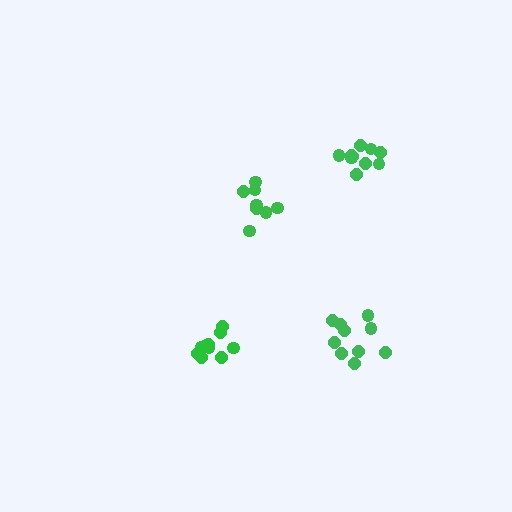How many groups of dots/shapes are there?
There are 4 groups.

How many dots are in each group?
Group 1: 10 dots, Group 2: 9 dots, Group 3: 10 dots, Group 4: 10 dots (39 total).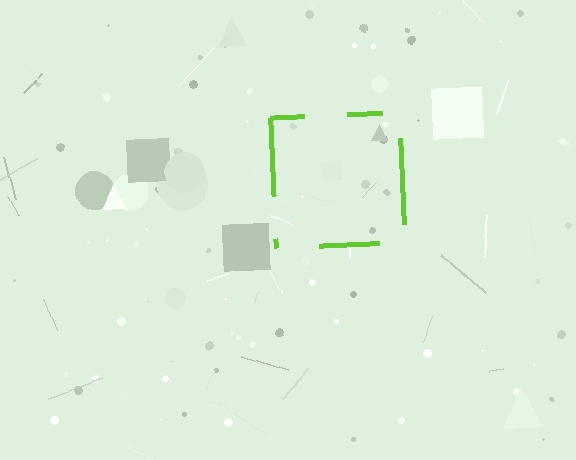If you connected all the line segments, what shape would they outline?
They would outline a square.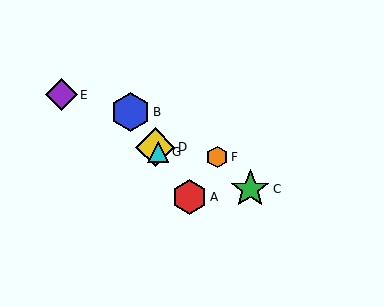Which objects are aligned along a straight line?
Objects A, B, D, G are aligned along a straight line.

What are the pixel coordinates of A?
Object A is at (190, 197).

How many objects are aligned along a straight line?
4 objects (A, B, D, G) are aligned along a straight line.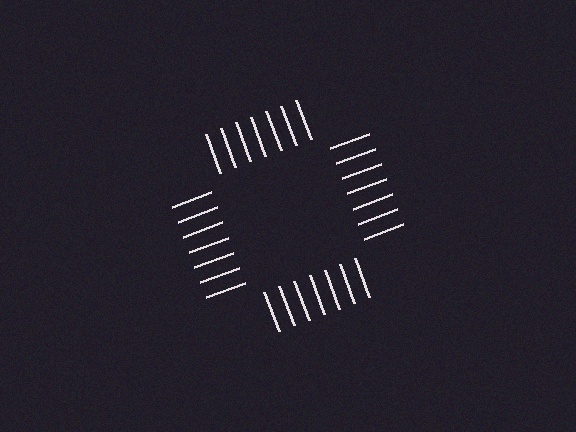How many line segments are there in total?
28 — 7 along each of the 4 edges.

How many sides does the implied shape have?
4 sides — the line-ends trace a square.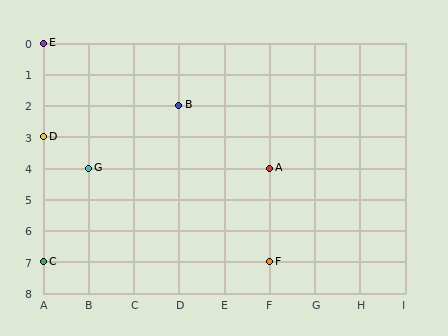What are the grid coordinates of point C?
Point C is at grid coordinates (A, 7).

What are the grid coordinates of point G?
Point G is at grid coordinates (B, 4).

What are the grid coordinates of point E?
Point E is at grid coordinates (A, 0).